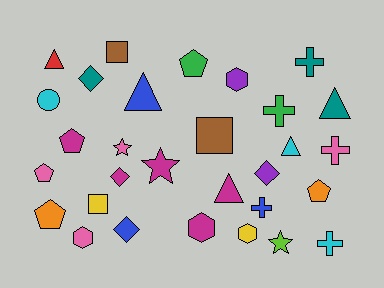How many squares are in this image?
There are 3 squares.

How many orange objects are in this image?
There are 2 orange objects.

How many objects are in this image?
There are 30 objects.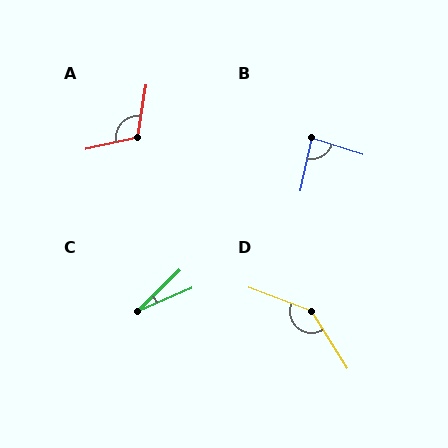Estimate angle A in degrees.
Approximately 112 degrees.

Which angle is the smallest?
C, at approximately 21 degrees.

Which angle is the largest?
D, at approximately 143 degrees.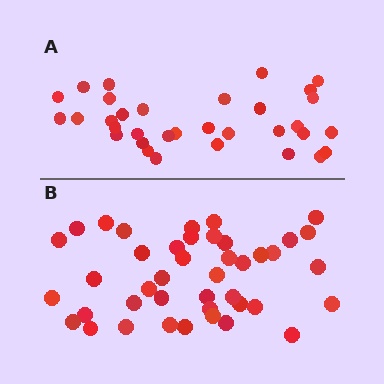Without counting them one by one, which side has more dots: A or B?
Region B (the bottom region) has more dots.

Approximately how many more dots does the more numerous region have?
Region B has roughly 8 or so more dots than region A.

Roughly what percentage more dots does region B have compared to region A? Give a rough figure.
About 25% more.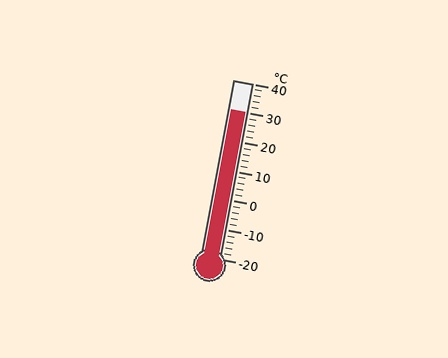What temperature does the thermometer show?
The thermometer shows approximately 30°C.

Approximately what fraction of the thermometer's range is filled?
The thermometer is filled to approximately 85% of its range.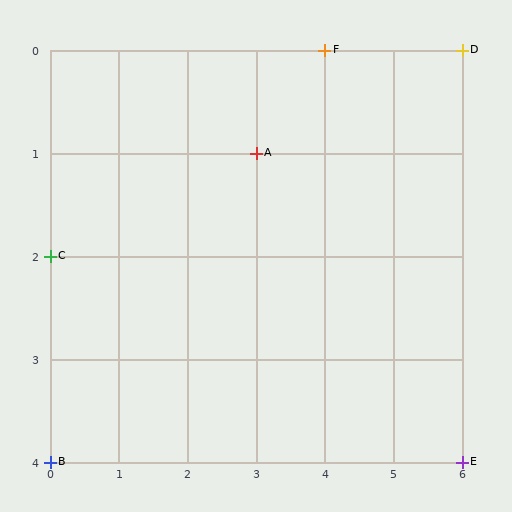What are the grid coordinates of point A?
Point A is at grid coordinates (3, 1).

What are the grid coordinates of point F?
Point F is at grid coordinates (4, 0).